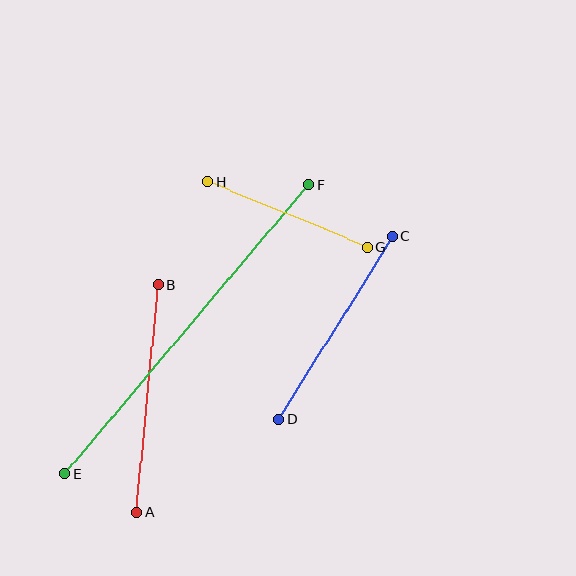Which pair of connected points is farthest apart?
Points E and F are farthest apart.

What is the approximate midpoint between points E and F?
The midpoint is at approximately (187, 329) pixels.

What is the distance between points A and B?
The distance is approximately 229 pixels.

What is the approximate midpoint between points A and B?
The midpoint is at approximately (147, 398) pixels.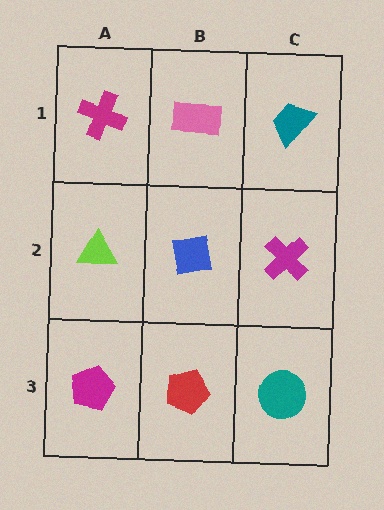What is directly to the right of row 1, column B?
A teal trapezoid.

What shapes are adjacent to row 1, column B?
A blue square (row 2, column B), a magenta cross (row 1, column A), a teal trapezoid (row 1, column C).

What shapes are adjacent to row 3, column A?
A lime triangle (row 2, column A), a red pentagon (row 3, column B).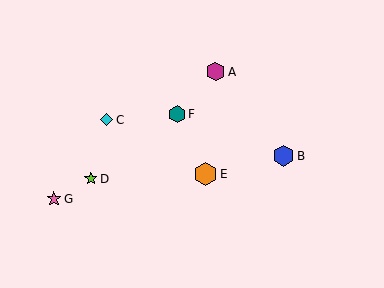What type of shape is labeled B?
Shape B is a blue hexagon.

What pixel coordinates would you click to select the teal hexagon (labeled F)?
Click at (177, 114) to select the teal hexagon F.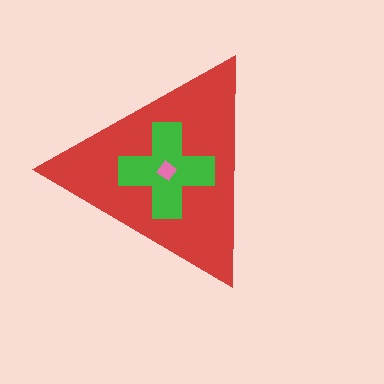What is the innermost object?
The pink diamond.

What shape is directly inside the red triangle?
The green cross.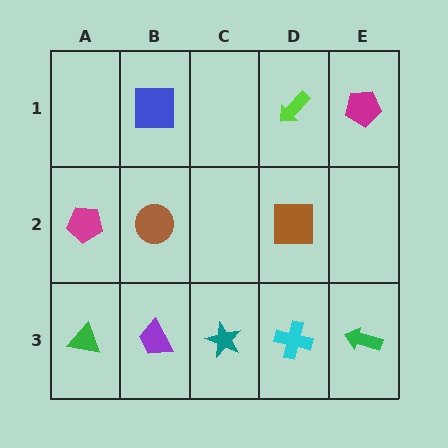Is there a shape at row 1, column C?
No, that cell is empty.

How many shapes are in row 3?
5 shapes.